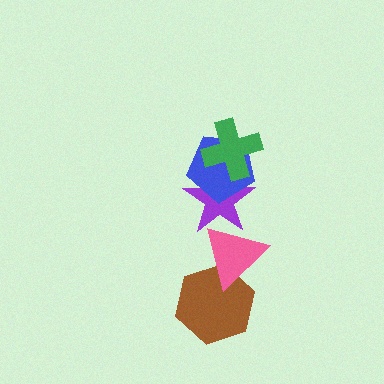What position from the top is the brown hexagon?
The brown hexagon is 5th from the top.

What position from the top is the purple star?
The purple star is 3rd from the top.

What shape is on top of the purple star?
The blue pentagon is on top of the purple star.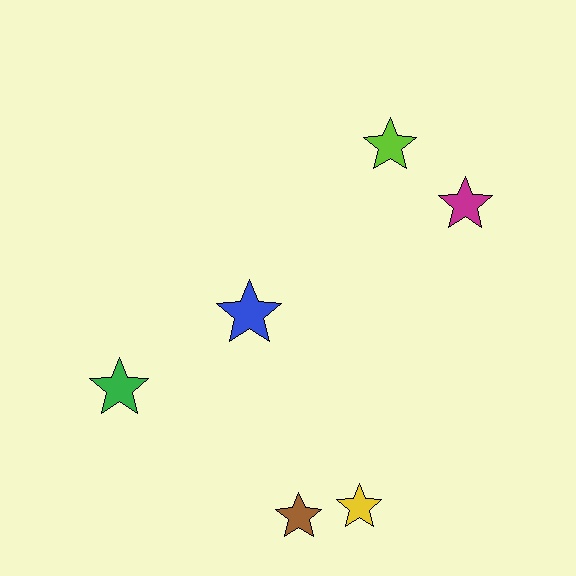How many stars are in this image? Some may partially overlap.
There are 6 stars.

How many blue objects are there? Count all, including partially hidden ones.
There is 1 blue object.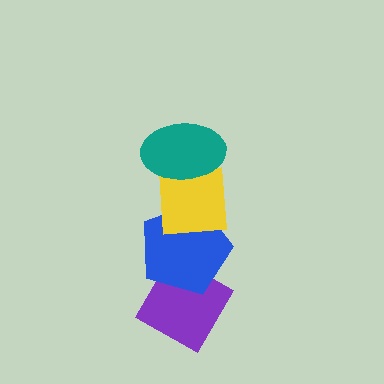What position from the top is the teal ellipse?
The teal ellipse is 1st from the top.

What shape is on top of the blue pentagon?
The yellow square is on top of the blue pentagon.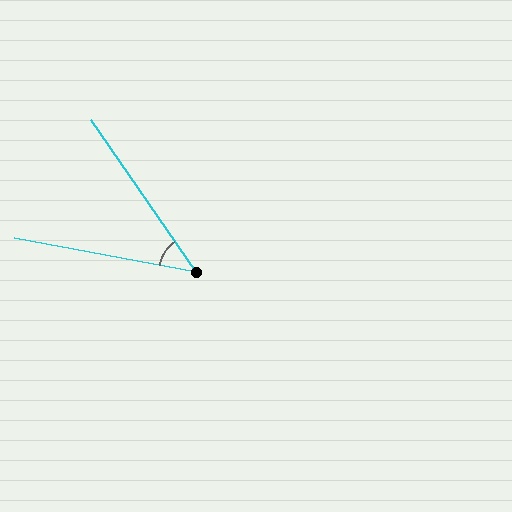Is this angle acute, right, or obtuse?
It is acute.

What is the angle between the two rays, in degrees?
Approximately 45 degrees.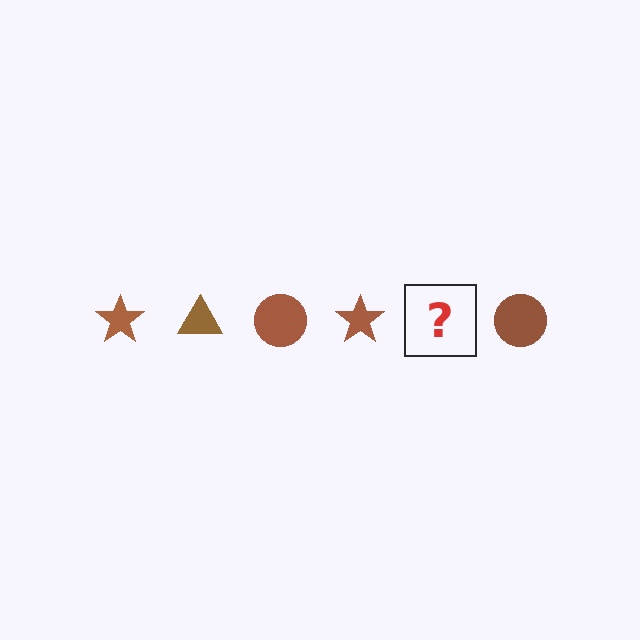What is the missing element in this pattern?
The missing element is a brown triangle.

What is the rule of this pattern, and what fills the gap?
The rule is that the pattern cycles through star, triangle, circle shapes in brown. The gap should be filled with a brown triangle.